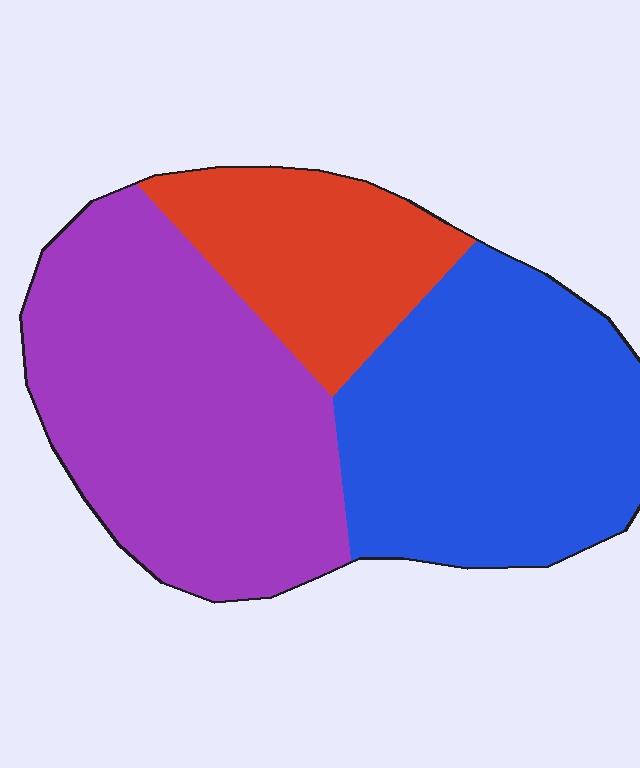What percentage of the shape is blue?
Blue takes up between a third and a half of the shape.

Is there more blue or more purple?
Purple.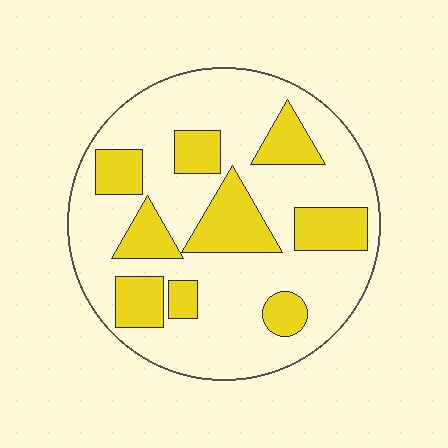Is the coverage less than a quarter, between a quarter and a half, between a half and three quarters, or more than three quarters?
Between a quarter and a half.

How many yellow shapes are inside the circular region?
9.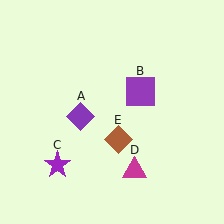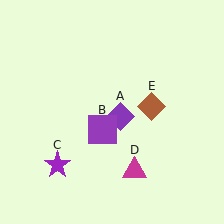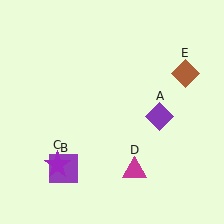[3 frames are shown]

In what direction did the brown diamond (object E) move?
The brown diamond (object E) moved up and to the right.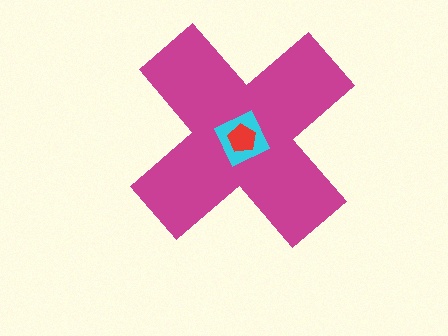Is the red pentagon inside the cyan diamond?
Yes.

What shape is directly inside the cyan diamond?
The red pentagon.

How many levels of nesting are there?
3.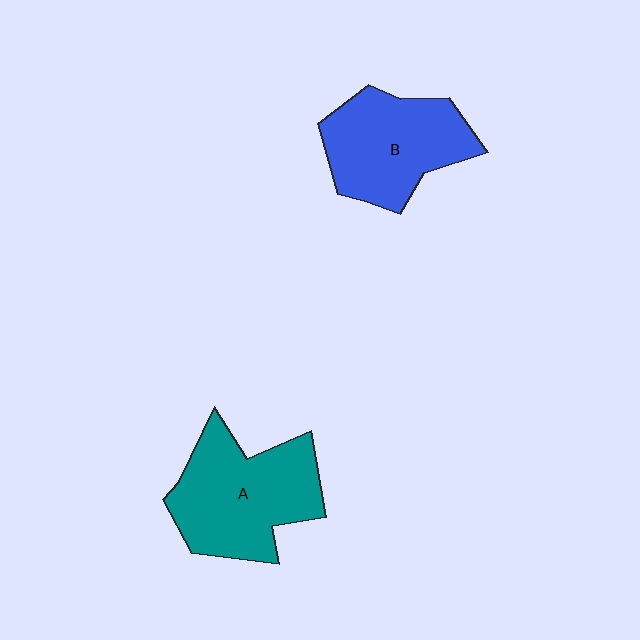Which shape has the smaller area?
Shape B (blue).